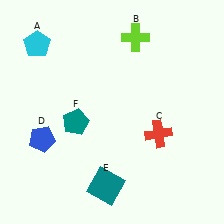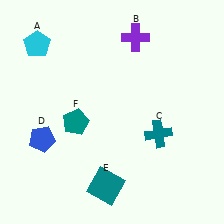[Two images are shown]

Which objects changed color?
B changed from lime to purple. C changed from red to teal.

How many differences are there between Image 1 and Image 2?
There are 2 differences between the two images.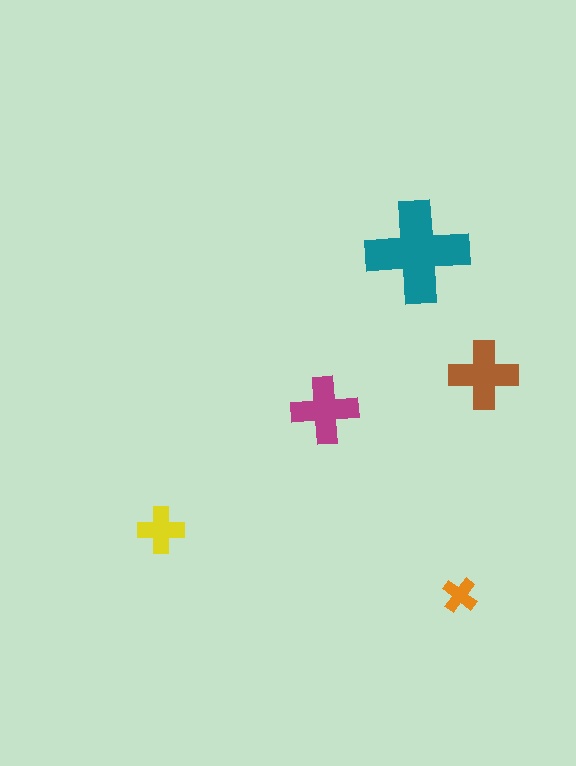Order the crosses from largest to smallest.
the teal one, the brown one, the magenta one, the yellow one, the orange one.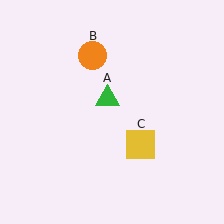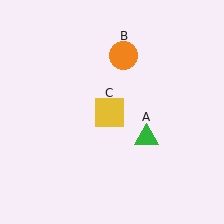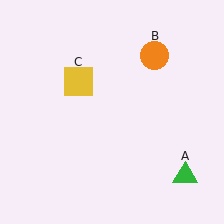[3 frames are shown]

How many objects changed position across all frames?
3 objects changed position: green triangle (object A), orange circle (object B), yellow square (object C).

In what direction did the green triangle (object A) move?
The green triangle (object A) moved down and to the right.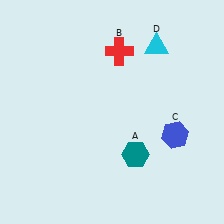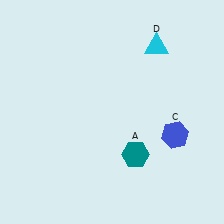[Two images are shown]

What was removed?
The red cross (B) was removed in Image 2.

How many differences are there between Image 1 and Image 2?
There is 1 difference between the two images.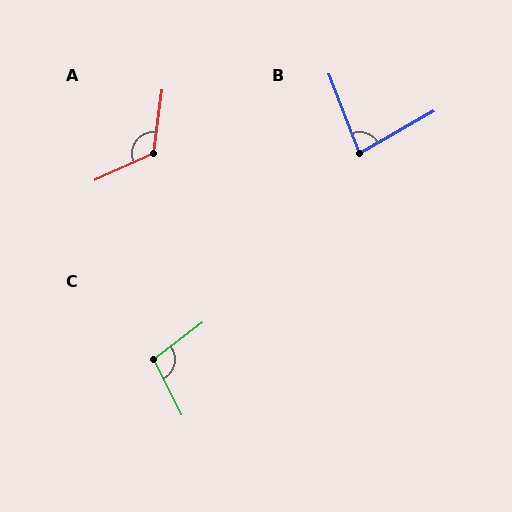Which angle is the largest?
A, at approximately 121 degrees.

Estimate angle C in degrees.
Approximately 100 degrees.